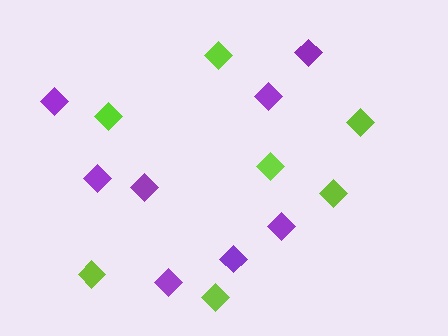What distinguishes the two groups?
There are 2 groups: one group of purple diamonds (8) and one group of lime diamonds (7).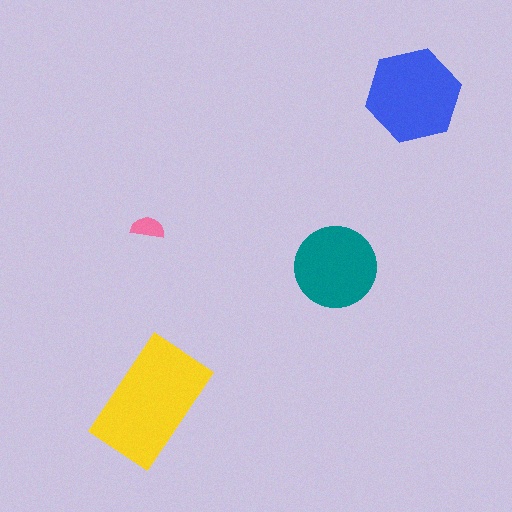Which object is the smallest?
The pink semicircle.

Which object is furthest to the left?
The pink semicircle is leftmost.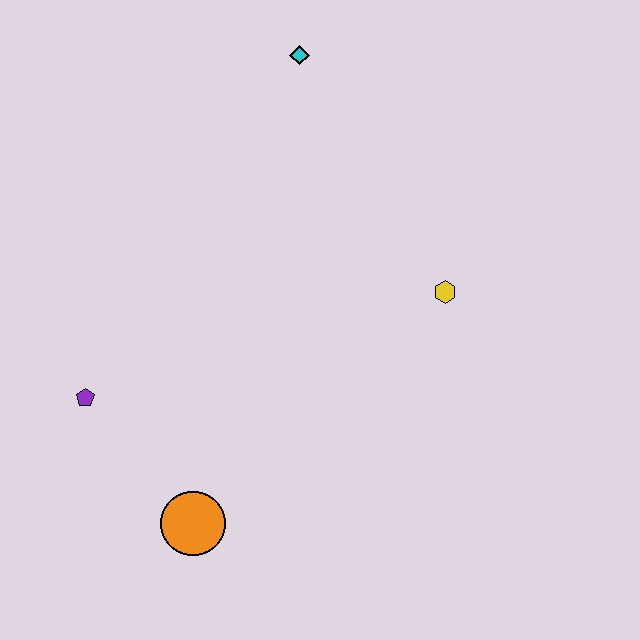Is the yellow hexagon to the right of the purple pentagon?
Yes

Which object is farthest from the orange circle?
The cyan diamond is farthest from the orange circle.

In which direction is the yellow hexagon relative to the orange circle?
The yellow hexagon is to the right of the orange circle.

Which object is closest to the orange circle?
The purple pentagon is closest to the orange circle.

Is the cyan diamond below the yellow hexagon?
No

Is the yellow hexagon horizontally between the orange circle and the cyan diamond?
No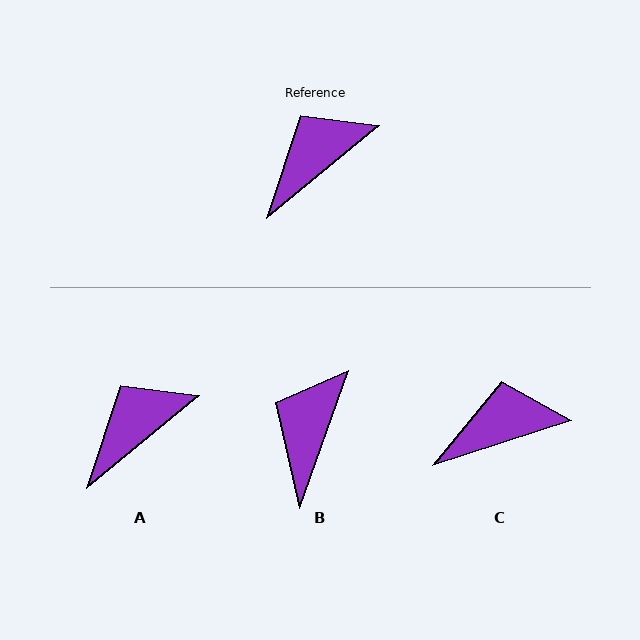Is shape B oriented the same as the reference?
No, it is off by about 31 degrees.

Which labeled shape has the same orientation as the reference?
A.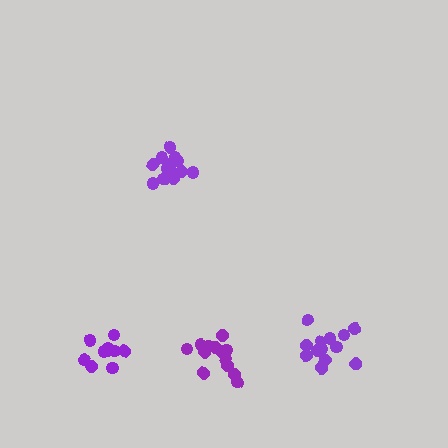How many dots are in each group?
Group 1: 14 dots, Group 2: 13 dots, Group 3: 10 dots, Group 4: 13 dots (50 total).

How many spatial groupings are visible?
There are 4 spatial groupings.